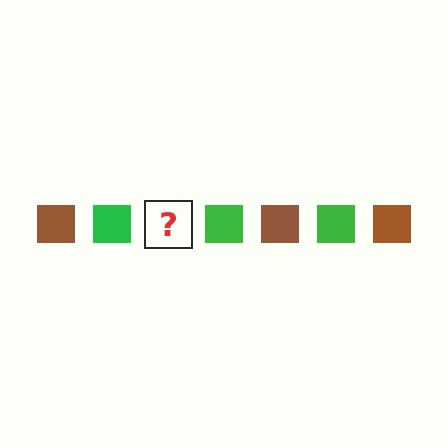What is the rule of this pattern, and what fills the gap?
The rule is that the pattern cycles through brown, green squares. The gap should be filled with a brown square.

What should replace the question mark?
The question mark should be replaced with a brown square.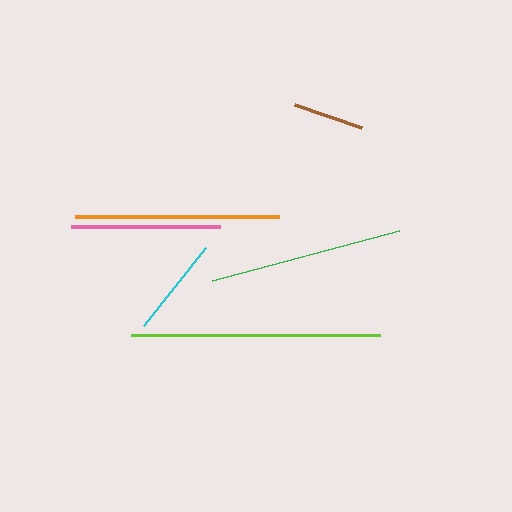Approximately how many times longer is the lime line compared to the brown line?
The lime line is approximately 3.5 times the length of the brown line.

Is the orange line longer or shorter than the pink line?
The orange line is longer than the pink line.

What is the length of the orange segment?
The orange segment is approximately 204 pixels long.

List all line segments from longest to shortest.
From longest to shortest: lime, orange, green, pink, cyan, brown.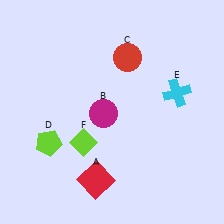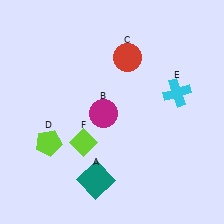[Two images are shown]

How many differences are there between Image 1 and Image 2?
There is 1 difference between the two images.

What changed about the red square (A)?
In Image 1, A is red. In Image 2, it changed to teal.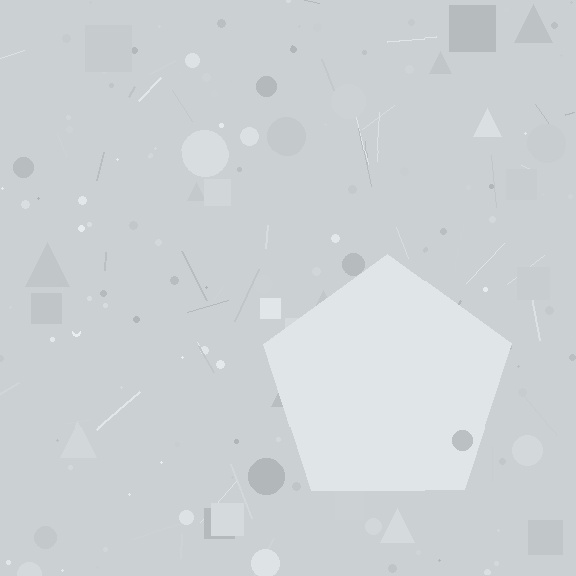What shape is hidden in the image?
A pentagon is hidden in the image.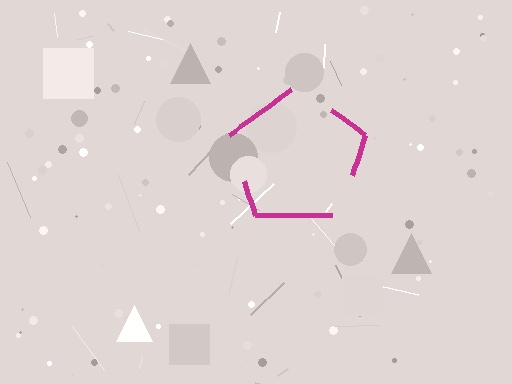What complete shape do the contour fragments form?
The contour fragments form a pentagon.